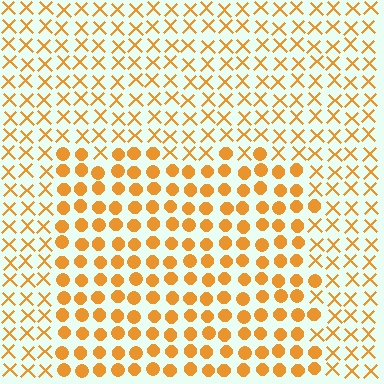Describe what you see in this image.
The image is filled with small orange elements arranged in a uniform grid. A rectangle-shaped region contains circles, while the surrounding area contains X marks. The boundary is defined purely by the change in element shape.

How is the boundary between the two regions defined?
The boundary is defined by a change in element shape: circles inside vs. X marks outside. All elements share the same color and spacing.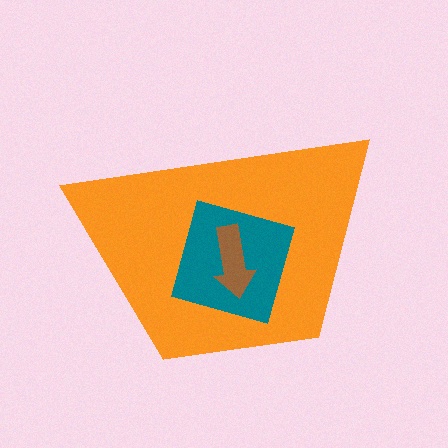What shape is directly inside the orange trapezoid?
The teal diamond.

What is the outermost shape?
The orange trapezoid.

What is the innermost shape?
The brown arrow.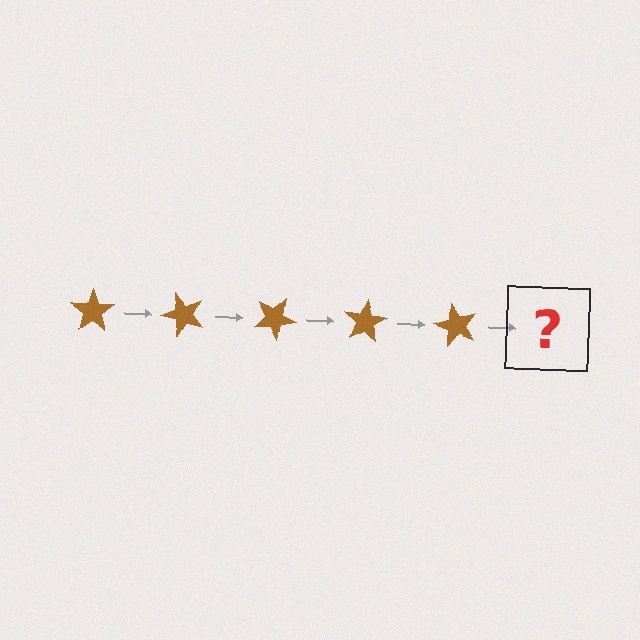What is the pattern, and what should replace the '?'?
The pattern is that the star rotates 50 degrees each step. The '?' should be a brown star rotated 250 degrees.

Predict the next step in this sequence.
The next step is a brown star rotated 250 degrees.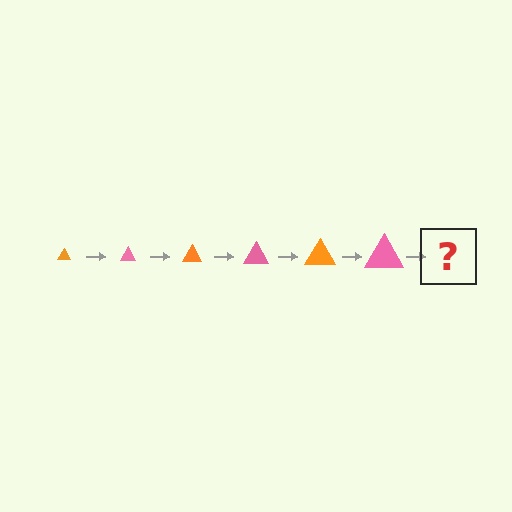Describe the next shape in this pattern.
It should be an orange triangle, larger than the previous one.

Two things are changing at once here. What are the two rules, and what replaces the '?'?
The two rules are that the triangle grows larger each step and the color cycles through orange and pink. The '?' should be an orange triangle, larger than the previous one.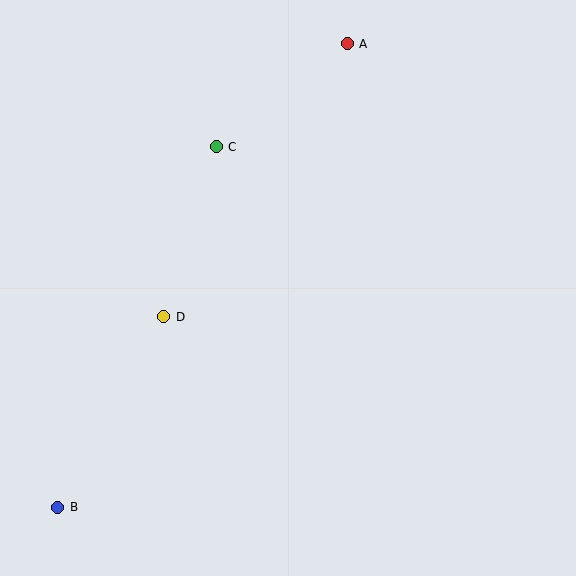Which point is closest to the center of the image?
Point D at (164, 317) is closest to the center.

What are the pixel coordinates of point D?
Point D is at (164, 317).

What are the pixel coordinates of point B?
Point B is at (58, 507).